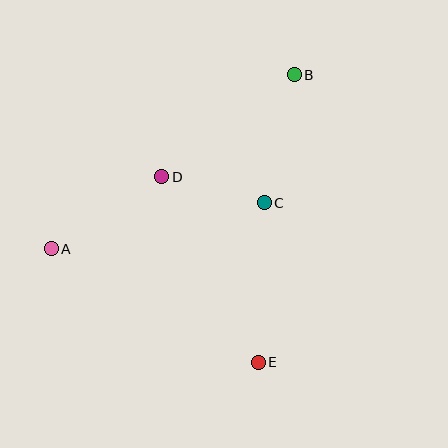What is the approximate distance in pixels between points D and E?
The distance between D and E is approximately 209 pixels.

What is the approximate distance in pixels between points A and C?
The distance between A and C is approximately 218 pixels.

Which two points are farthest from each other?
Points A and B are farthest from each other.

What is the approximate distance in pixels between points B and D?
The distance between B and D is approximately 167 pixels.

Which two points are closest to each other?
Points C and D are closest to each other.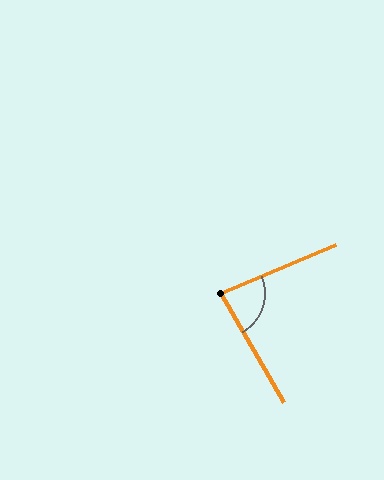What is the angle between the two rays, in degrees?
Approximately 83 degrees.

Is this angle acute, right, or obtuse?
It is acute.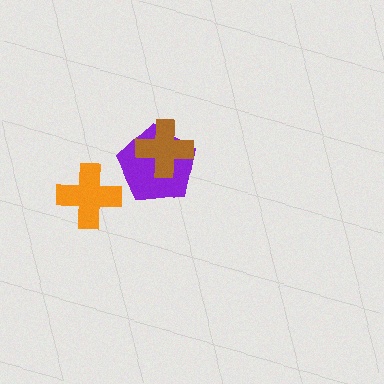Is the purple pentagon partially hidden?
Yes, it is partially covered by another shape.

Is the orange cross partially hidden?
No, no other shape covers it.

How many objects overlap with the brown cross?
1 object overlaps with the brown cross.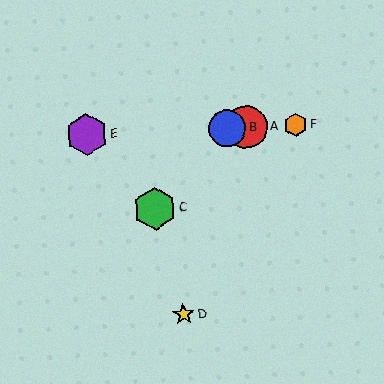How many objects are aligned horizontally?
4 objects (A, B, E, F) are aligned horizontally.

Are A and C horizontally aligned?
No, A is at y≈127 and C is at y≈209.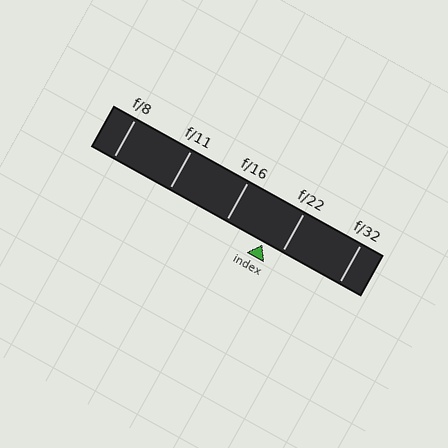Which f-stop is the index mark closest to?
The index mark is closest to f/22.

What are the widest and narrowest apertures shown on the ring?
The widest aperture shown is f/8 and the narrowest is f/32.